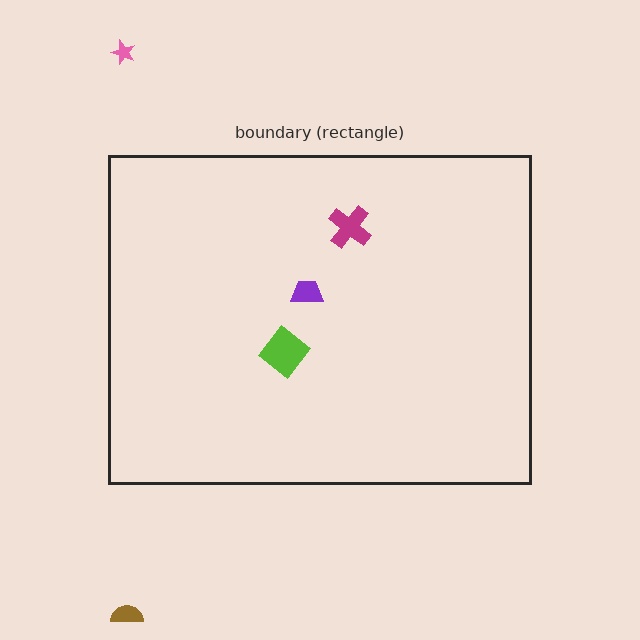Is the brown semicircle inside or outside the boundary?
Outside.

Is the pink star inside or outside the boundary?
Outside.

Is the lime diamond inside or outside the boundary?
Inside.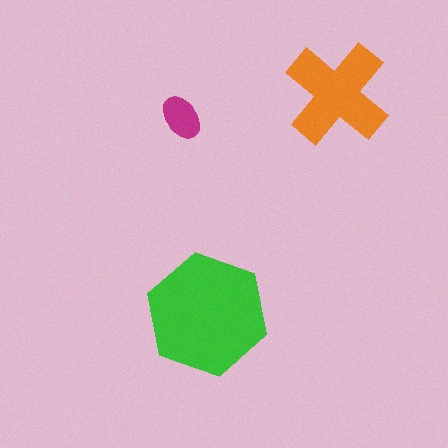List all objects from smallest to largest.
The magenta ellipse, the orange cross, the green hexagon.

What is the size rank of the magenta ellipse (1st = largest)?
3rd.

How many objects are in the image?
There are 3 objects in the image.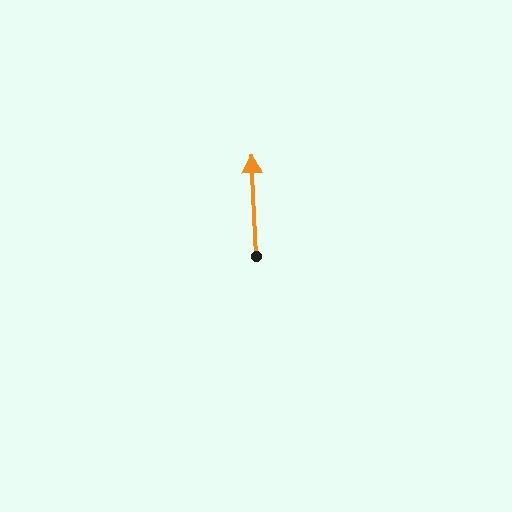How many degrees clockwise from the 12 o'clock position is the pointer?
Approximately 357 degrees.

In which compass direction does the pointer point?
North.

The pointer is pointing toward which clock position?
Roughly 12 o'clock.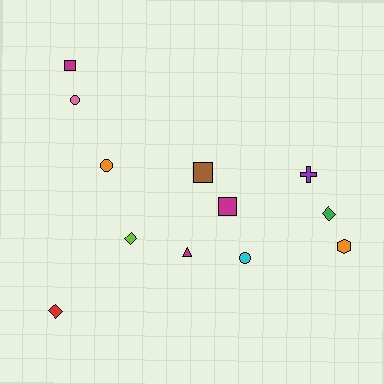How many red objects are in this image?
There is 1 red object.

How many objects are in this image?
There are 12 objects.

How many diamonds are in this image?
There are 3 diamonds.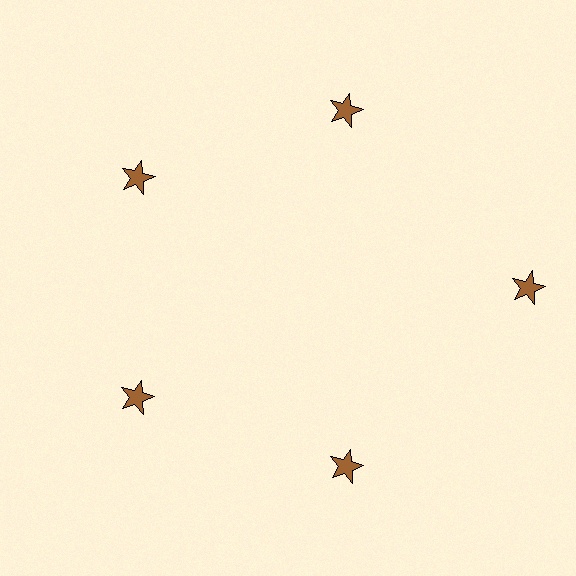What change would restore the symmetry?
The symmetry would be restored by moving it inward, back onto the ring so that all 5 stars sit at equal angles and equal distance from the center.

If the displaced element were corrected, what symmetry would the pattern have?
It would have 5-fold rotational symmetry — the pattern would map onto itself every 72 degrees.